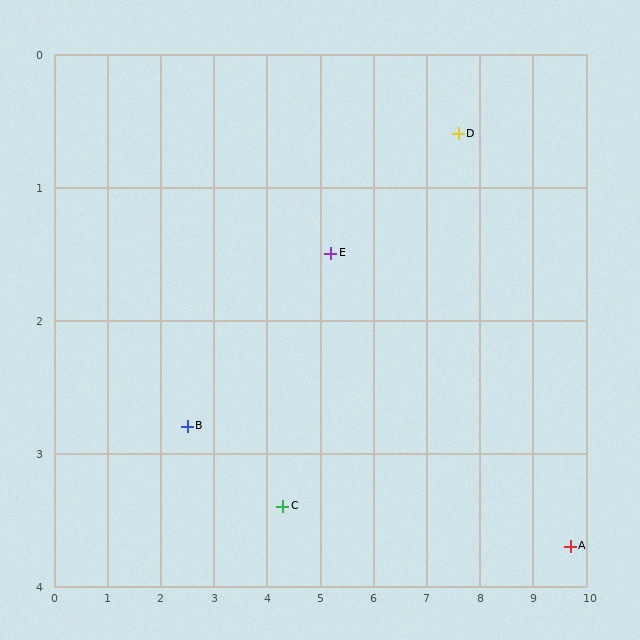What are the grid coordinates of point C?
Point C is at approximately (4.3, 3.4).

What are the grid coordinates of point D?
Point D is at approximately (7.6, 0.6).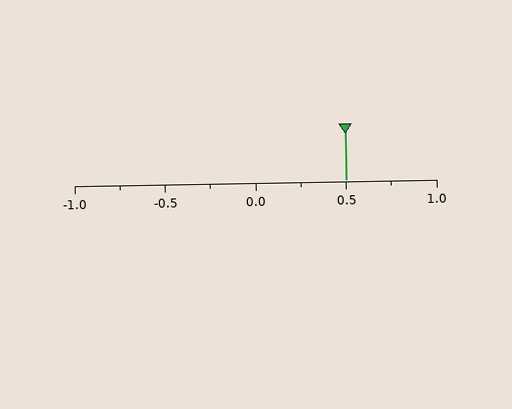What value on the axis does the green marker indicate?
The marker indicates approximately 0.5.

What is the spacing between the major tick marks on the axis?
The major ticks are spaced 0.5 apart.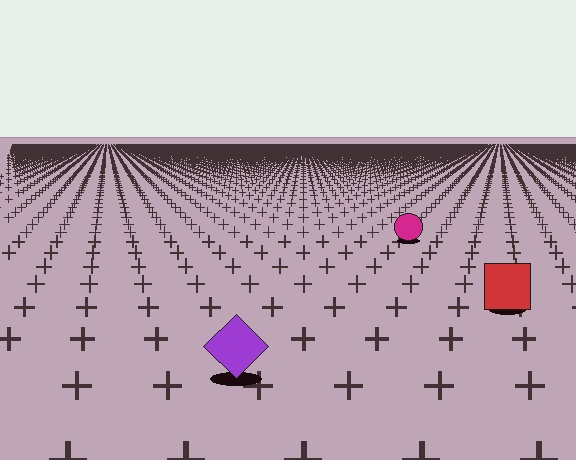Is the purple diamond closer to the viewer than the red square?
Yes. The purple diamond is closer — you can tell from the texture gradient: the ground texture is coarser near it.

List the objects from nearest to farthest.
From nearest to farthest: the purple diamond, the red square, the magenta circle.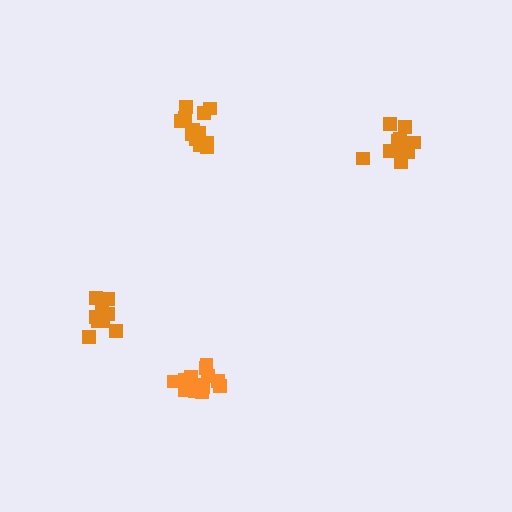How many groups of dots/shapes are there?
There are 4 groups.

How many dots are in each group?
Group 1: 11 dots, Group 2: 13 dots, Group 3: 11 dots, Group 4: 14 dots (49 total).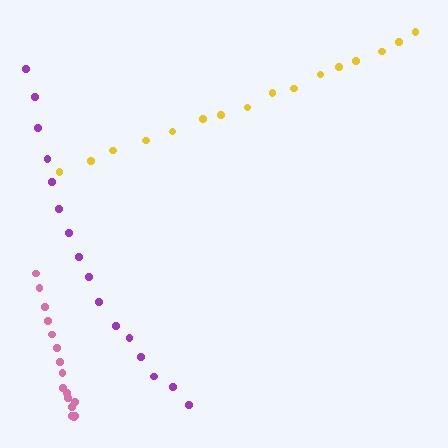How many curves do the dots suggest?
There are 3 distinct paths.